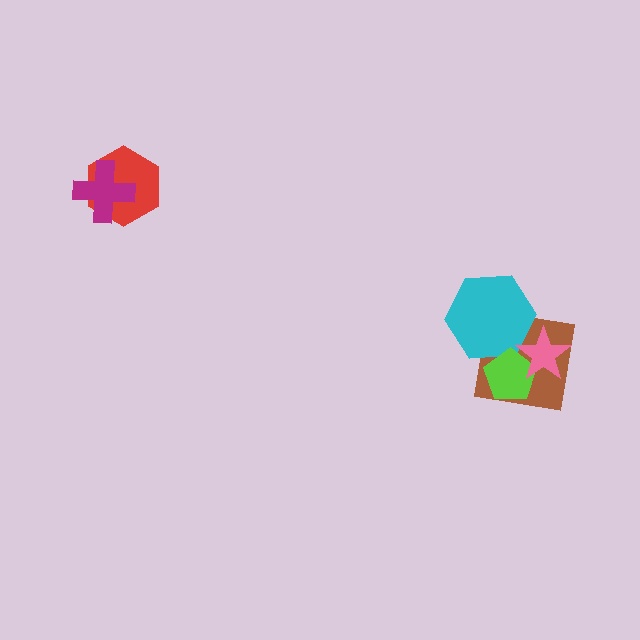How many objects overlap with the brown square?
3 objects overlap with the brown square.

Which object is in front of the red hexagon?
The magenta cross is in front of the red hexagon.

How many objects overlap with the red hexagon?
1 object overlaps with the red hexagon.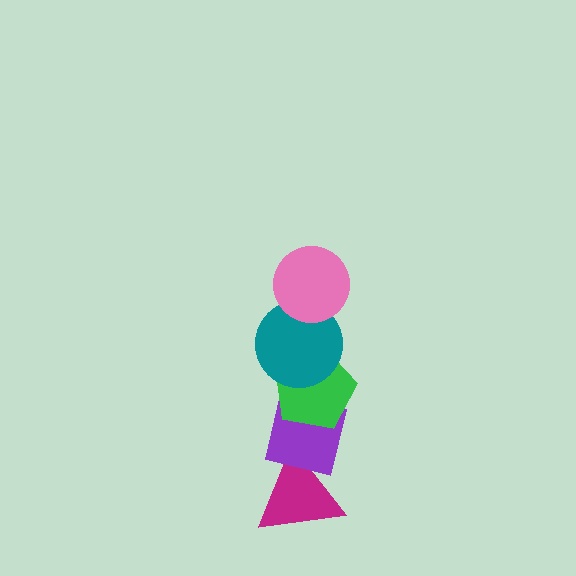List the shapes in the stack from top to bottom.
From top to bottom: the pink circle, the teal circle, the green pentagon, the purple square, the magenta triangle.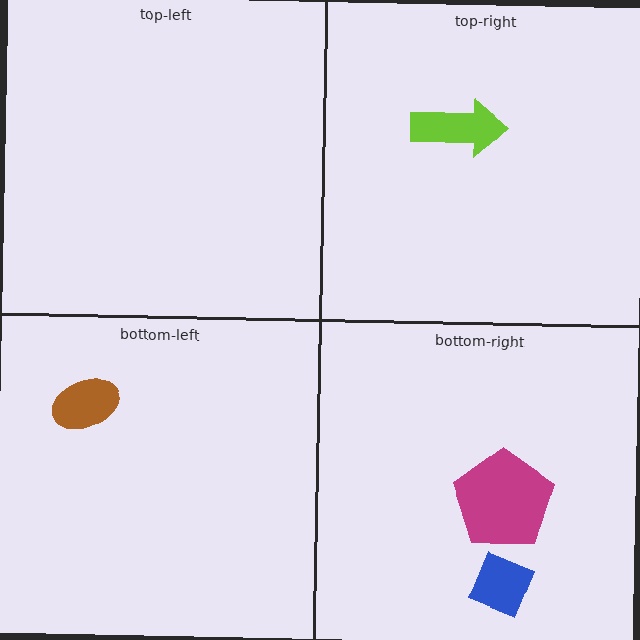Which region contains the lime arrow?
The top-right region.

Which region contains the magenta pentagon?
The bottom-right region.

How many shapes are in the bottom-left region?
1.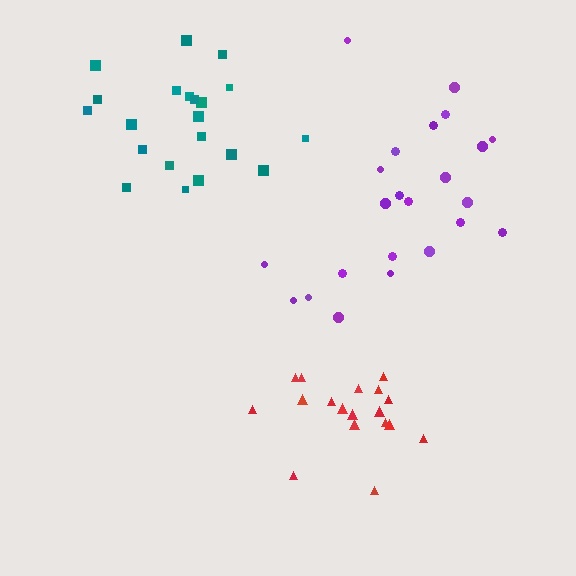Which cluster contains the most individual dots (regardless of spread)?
Purple (23).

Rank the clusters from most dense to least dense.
red, teal, purple.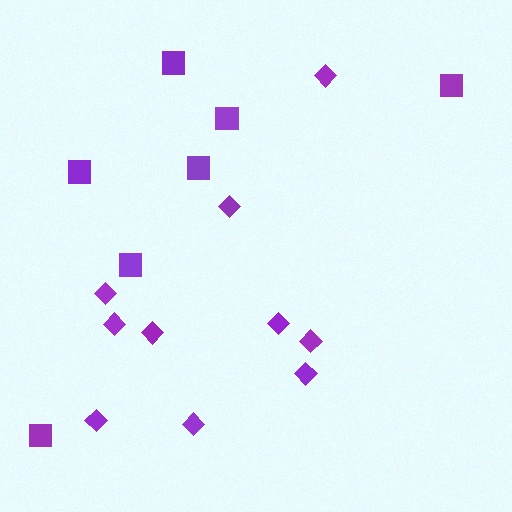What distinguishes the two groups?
There are 2 groups: one group of squares (7) and one group of diamonds (10).